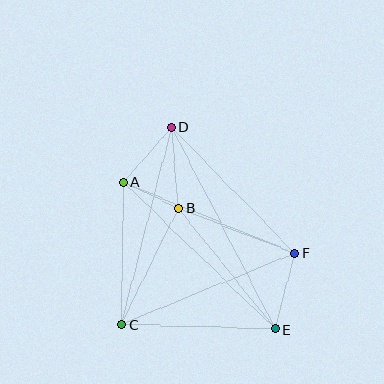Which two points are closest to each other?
Points A and B are closest to each other.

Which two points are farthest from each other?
Points D and E are farthest from each other.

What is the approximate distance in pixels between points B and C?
The distance between B and C is approximately 130 pixels.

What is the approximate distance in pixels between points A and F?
The distance between A and F is approximately 186 pixels.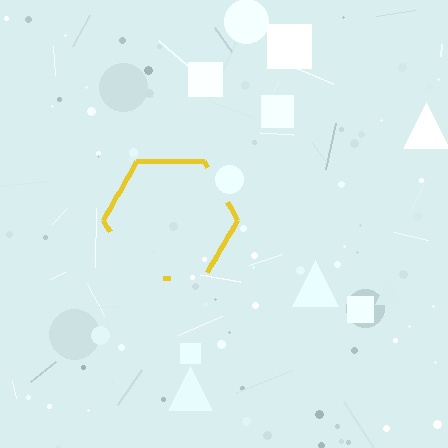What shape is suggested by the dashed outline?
The dashed outline suggests a hexagon.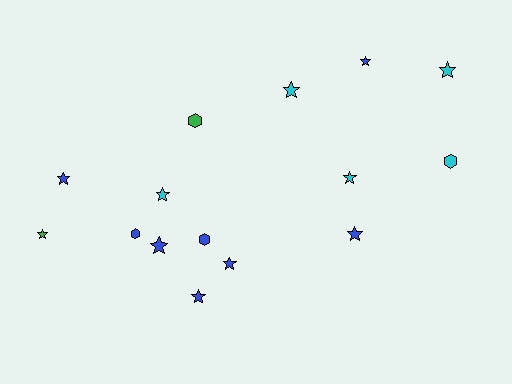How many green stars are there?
There is 1 green star.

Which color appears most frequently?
Blue, with 8 objects.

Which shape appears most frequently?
Star, with 11 objects.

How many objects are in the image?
There are 15 objects.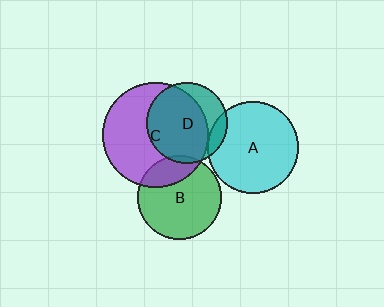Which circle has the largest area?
Circle C (purple).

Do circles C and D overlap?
Yes.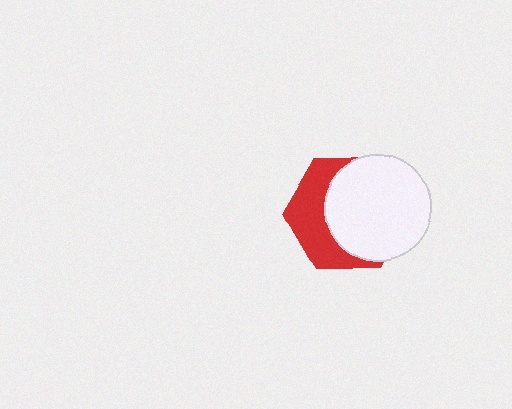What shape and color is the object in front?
The object in front is a white circle.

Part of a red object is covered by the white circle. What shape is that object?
It is a hexagon.